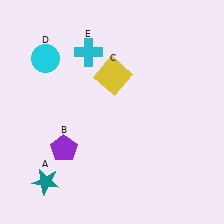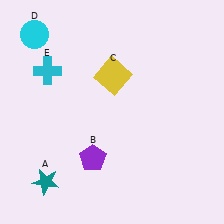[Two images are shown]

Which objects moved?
The objects that moved are: the purple pentagon (B), the cyan circle (D), the cyan cross (E).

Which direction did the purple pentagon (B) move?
The purple pentagon (B) moved right.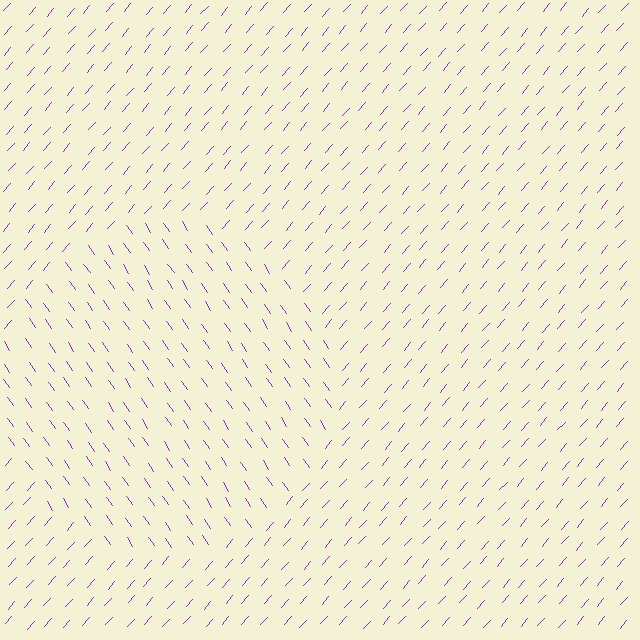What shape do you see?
I see a circle.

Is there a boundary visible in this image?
Yes, there is a texture boundary formed by a change in line orientation.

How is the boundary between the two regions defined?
The boundary is defined purely by a change in line orientation (approximately 76 degrees difference). All lines are the same color and thickness.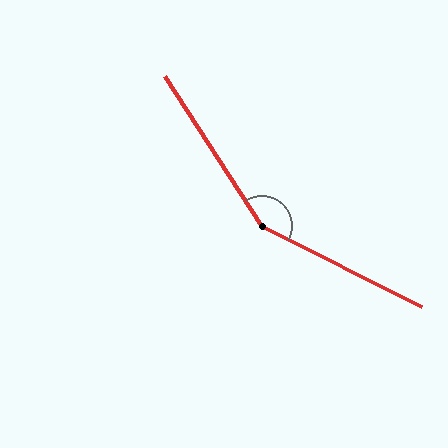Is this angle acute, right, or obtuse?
It is obtuse.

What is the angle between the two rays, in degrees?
Approximately 150 degrees.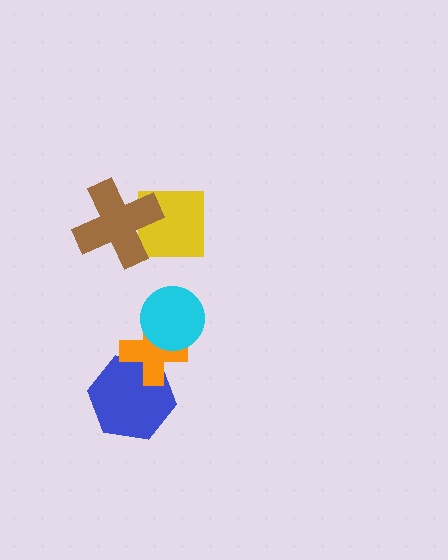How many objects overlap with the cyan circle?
1 object overlaps with the cyan circle.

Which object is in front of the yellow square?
The brown cross is in front of the yellow square.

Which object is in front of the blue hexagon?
The orange cross is in front of the blue hexagon.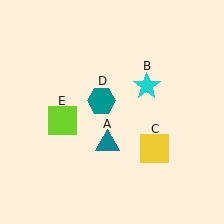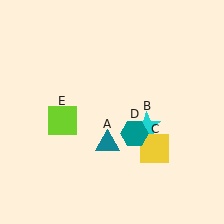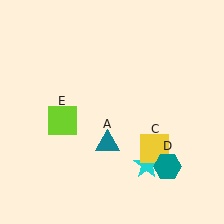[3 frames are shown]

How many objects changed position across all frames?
2 objects changed position: cyan star (object B), teal hexagon (object D).